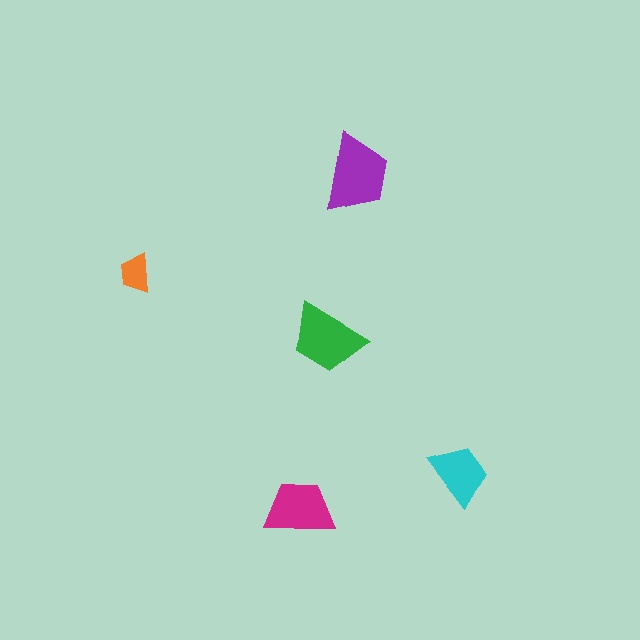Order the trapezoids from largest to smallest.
the purple one, the green one, the magenta one, the cyan one, the orange one.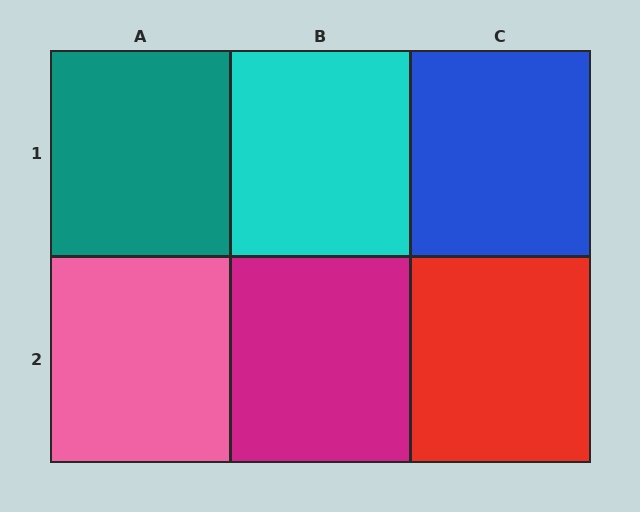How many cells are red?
1 cell is red.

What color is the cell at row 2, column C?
Red.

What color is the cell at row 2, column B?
Magenta.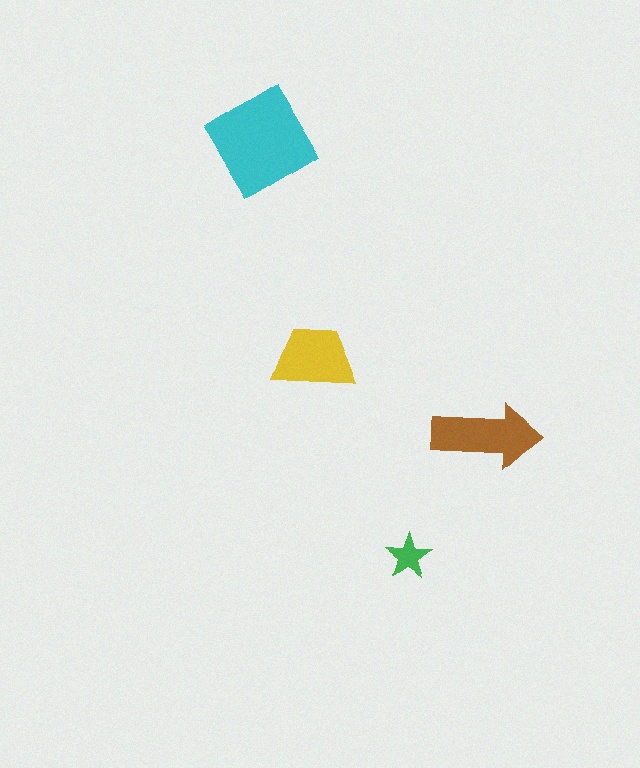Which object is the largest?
The cyan diamond.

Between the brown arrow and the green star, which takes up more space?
The brown arrow.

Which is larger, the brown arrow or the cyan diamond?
The cyan diamond.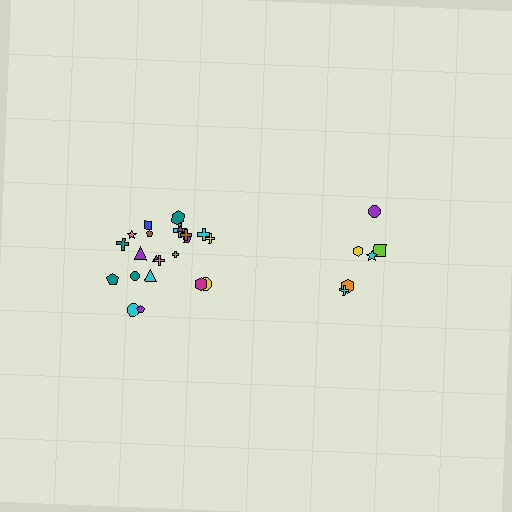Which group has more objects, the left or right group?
The left group.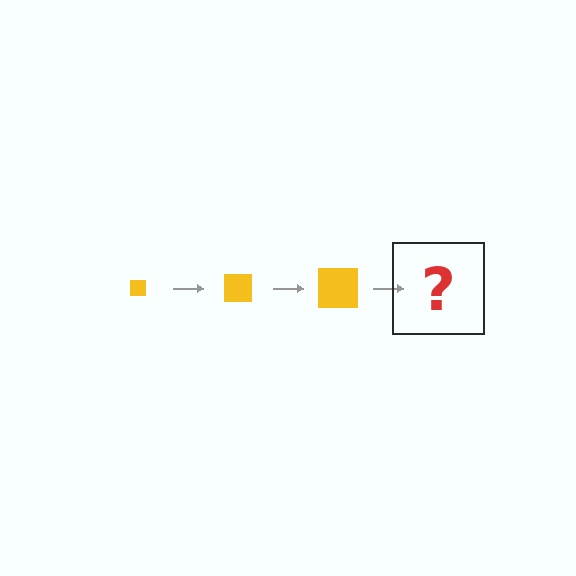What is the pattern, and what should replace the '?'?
The pattern is that the square gets progressively larger each step. The '?' should be a yellow square, larger than the previous one.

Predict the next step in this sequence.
The next step is a yellow square, larger than the previous one.